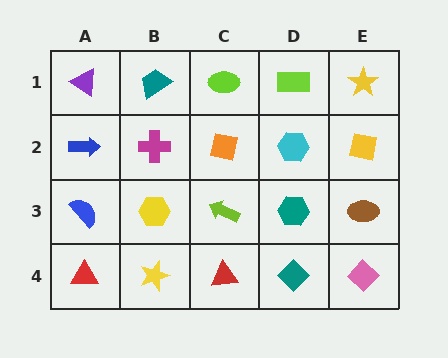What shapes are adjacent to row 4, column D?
A teal hexagon (row 3, column D), a red triangle (row 4, column C), a pink diamond (row 4, column E).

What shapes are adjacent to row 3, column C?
An orange square (row 2, column C), a red triangle (row 4, column C), a yellow hexagon (row 3, column B), a teal hexagon (row 3, column D).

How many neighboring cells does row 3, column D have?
4.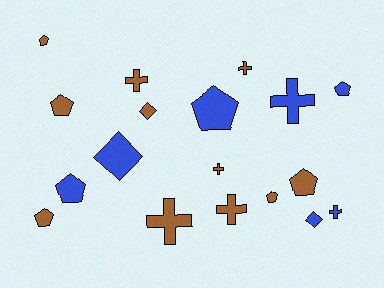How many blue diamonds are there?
There are 2 blue diamonds.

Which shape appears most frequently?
Pentagon, with 8 objects.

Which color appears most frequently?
Brown, with 11 objects.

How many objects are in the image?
There are 18 objects.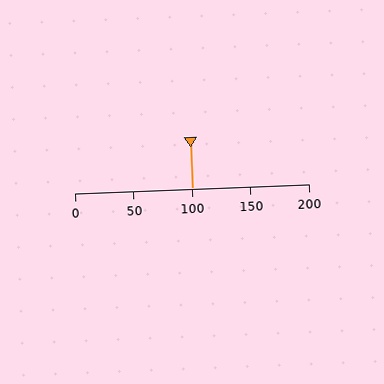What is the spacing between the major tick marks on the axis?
The major ticks are spaced 50 apart.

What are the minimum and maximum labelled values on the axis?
The axis runs from 0 to 200.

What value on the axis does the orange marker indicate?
The marker indicates approximately 100.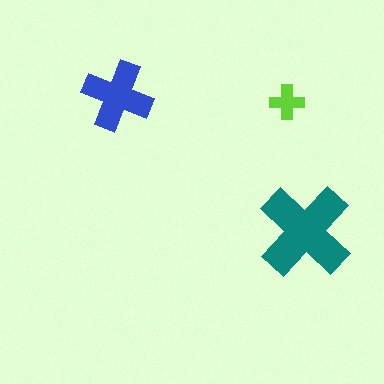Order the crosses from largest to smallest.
the teal one, the blue one, the lime one.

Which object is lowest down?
The teal cross is bottommost.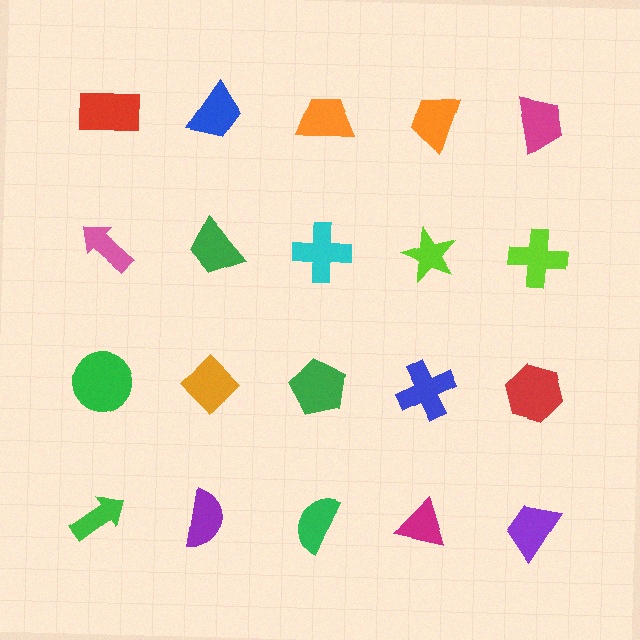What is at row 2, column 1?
A pink arrow.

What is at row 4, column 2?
A purple semicircle.